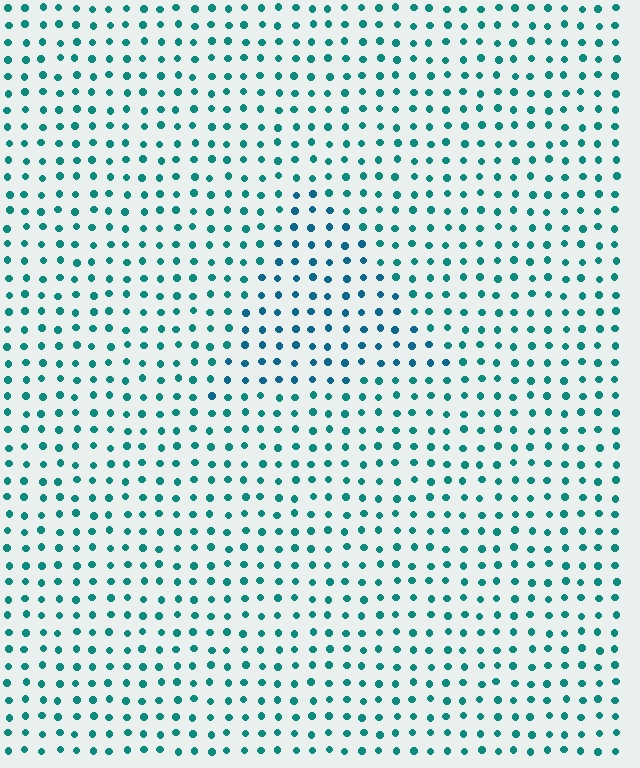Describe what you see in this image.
The image is filled with small teal elements in a uniform arrangement. A triangle-shaped region is visible where the elements are tinted to a slightly different hue, forming a subtle color boundary.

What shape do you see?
I see a triangle.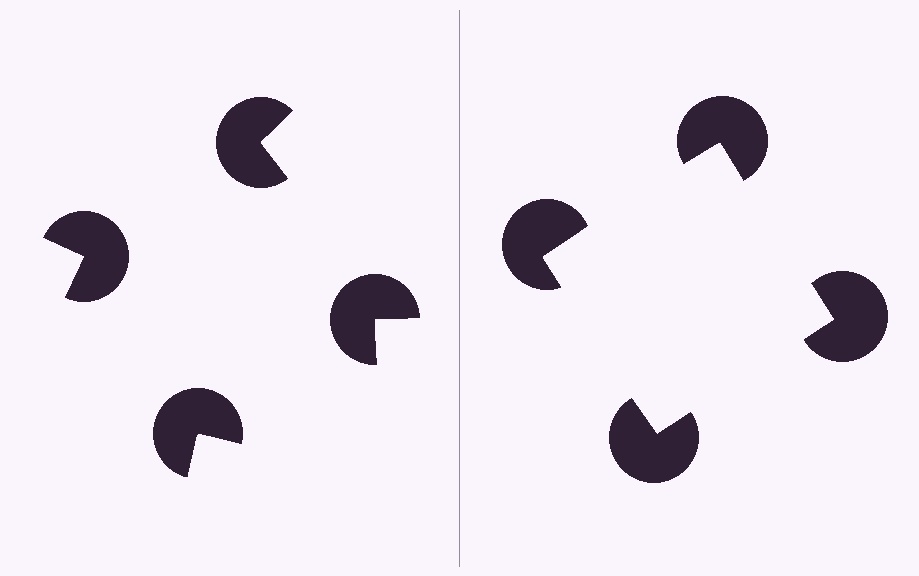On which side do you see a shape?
An illusory square appears on the right side. On the left side the wedge cuts are rotated, so no coherent shape forms.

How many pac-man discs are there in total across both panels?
8 — 4 on each side.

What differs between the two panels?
The pac-man discs are positioned identically on both sides; only the wedge orientations differ. On the right they align to a square; on the left they are misaligned.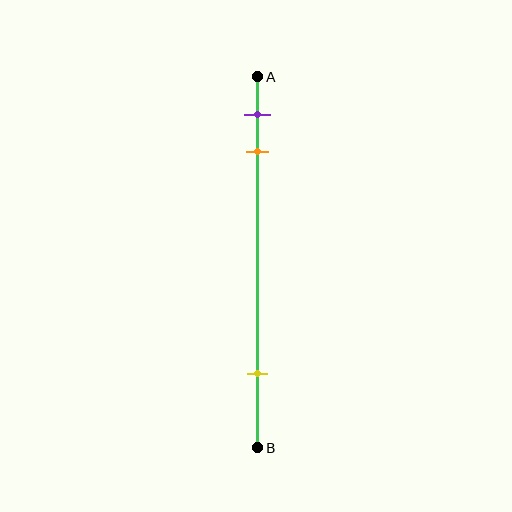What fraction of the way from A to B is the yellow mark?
The yellow mark is approximately 80% (0.8) of the way from A to B.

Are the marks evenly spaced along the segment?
No, the marks are not evenly spaced.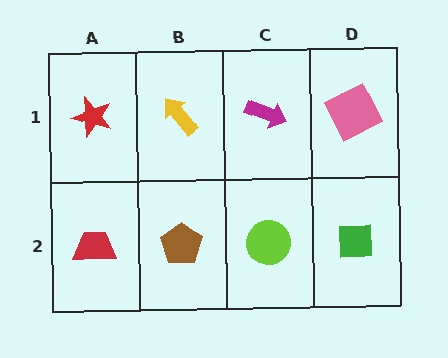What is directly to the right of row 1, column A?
A yellow arrow.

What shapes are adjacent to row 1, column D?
A green square (row 2, column D), a magenta arrow (row 1, column C).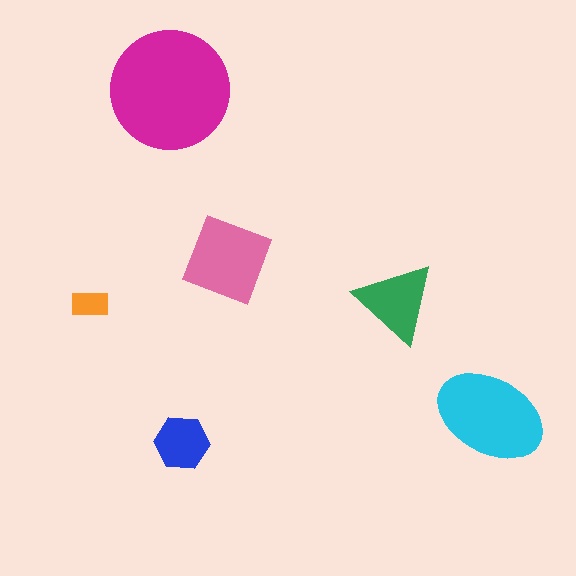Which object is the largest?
The magenta circle.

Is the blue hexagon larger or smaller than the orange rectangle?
Larger.